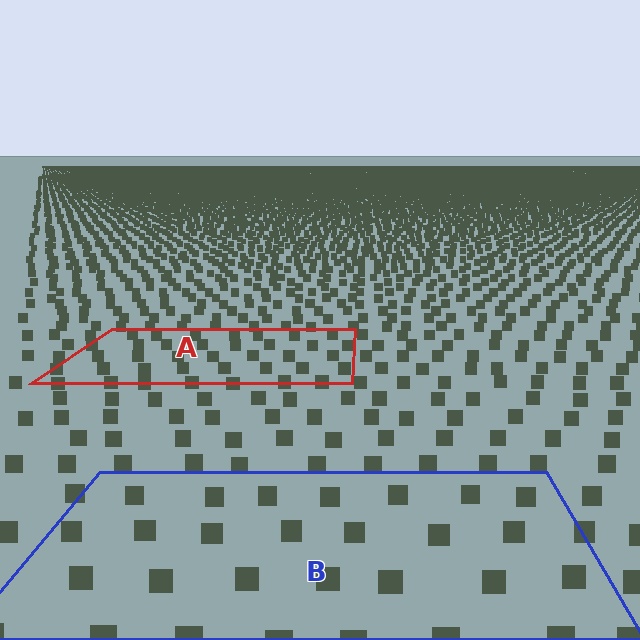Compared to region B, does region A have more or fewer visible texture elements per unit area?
Region A has more texture elements per unit area — they are packed more densely because it is farther away.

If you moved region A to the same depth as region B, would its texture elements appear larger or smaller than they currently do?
They would appear larger. At a closer depth, the same texture elements are projected at a bigger on-screen size.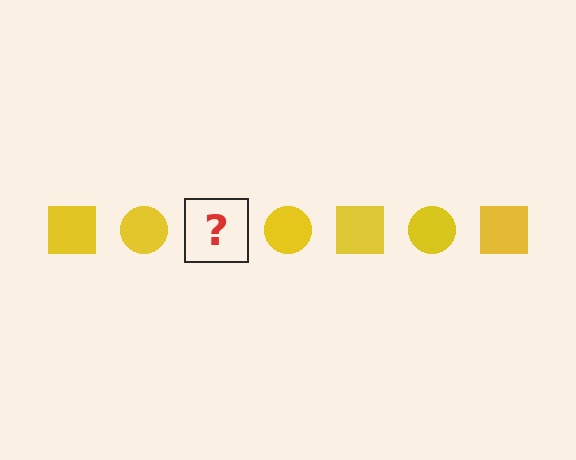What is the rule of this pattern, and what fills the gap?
The rule is that the pattern cycles through square, circle shapes in yellow. The gap should be filled with a yellow square.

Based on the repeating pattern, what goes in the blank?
The blank should be a yellow square.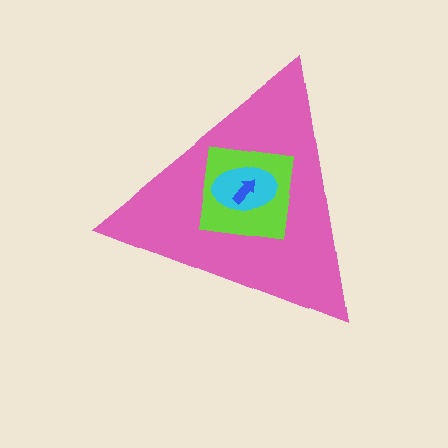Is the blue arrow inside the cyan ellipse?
Yes.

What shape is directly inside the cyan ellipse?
The blue arrow.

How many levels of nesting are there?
4.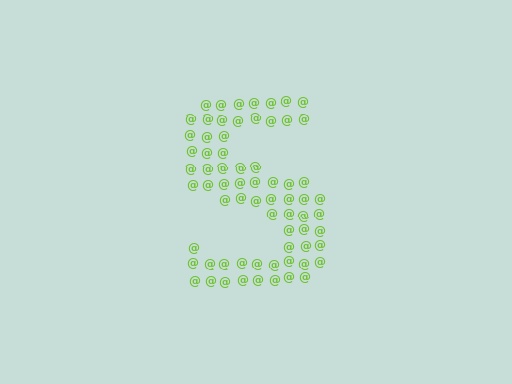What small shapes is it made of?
It is made of small at signs.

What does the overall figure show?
The overall figure shows the letter S.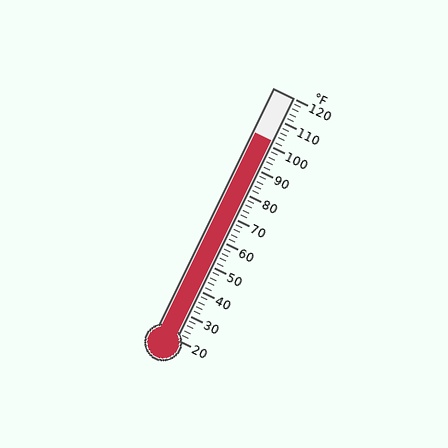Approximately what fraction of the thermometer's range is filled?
The thermometer is filled to approximately 80% of its range.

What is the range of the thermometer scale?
The thermometer scale ranges from 20°F to 120°F.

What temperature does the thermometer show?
The thermometer shows approximately 102°F.